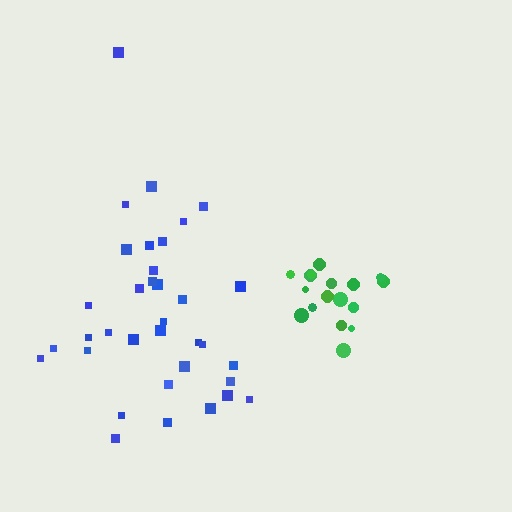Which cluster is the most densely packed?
Green.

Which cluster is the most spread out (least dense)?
Blue.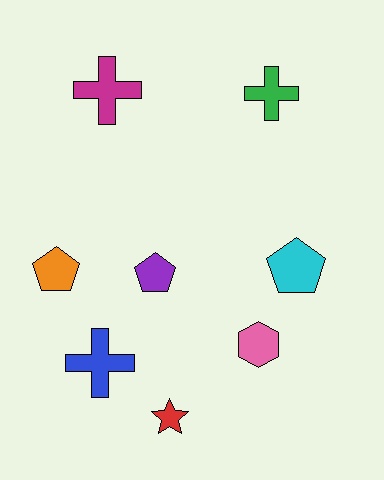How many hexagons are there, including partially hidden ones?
There is 1 hexagon.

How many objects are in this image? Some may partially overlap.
There are 8 objects.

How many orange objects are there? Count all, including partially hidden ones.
There is 1 orange object.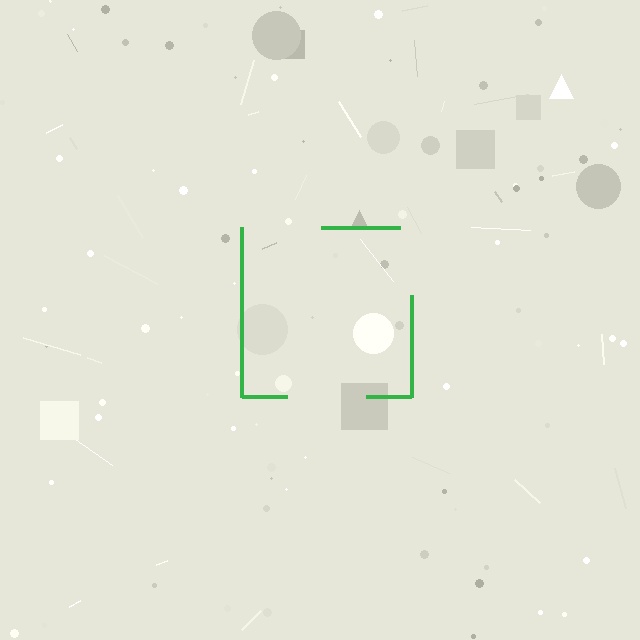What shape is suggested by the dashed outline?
The dashed outline suggests a square.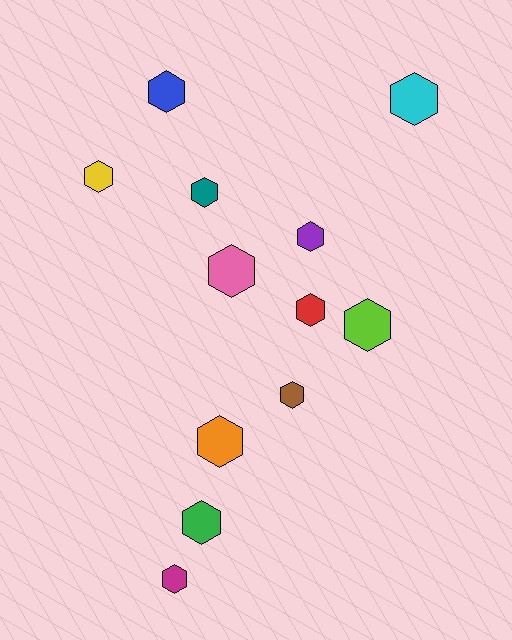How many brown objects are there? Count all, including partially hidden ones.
There is 1 brown object.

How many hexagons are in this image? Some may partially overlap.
There are 12 hexagons.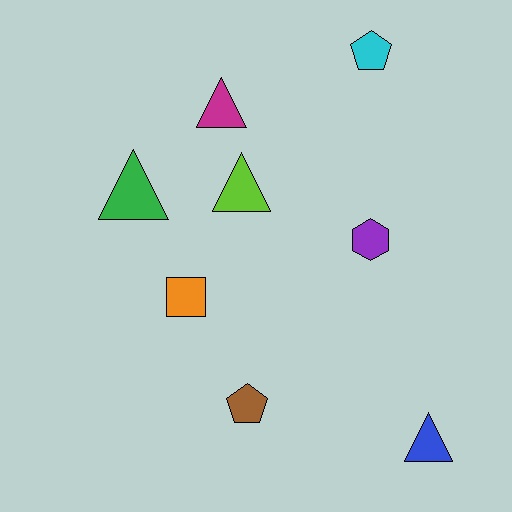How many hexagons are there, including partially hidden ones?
There is 1 hexagon.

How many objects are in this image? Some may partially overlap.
There are 8 objects.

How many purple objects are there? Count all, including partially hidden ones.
There is 1 purple object.